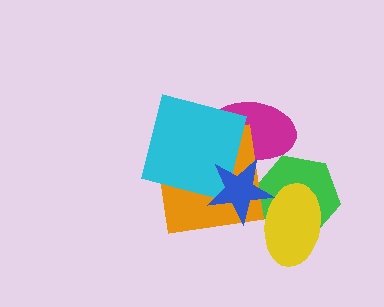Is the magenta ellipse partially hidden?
Yes, it is partially covered by another shape.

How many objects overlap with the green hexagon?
2 objects overlap with the green hexagon.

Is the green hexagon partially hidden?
Yes, it is partially covered by another shape.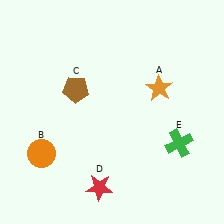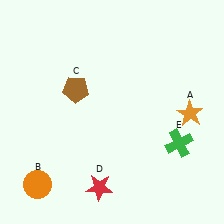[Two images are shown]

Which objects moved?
The objects that moved are: the orange star (A), the orange circle (B).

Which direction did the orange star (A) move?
The orange star (A) moved right.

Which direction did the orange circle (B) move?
The orange circle (B) moved down.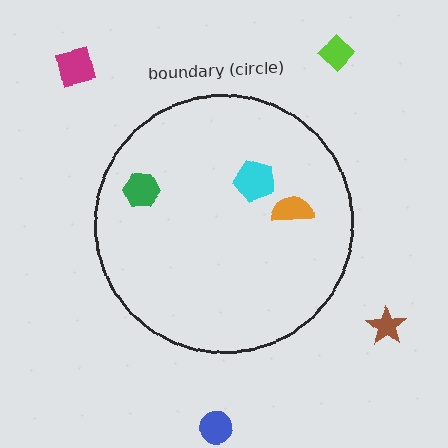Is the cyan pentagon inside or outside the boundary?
Inside.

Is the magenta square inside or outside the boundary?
Outside.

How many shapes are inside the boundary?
3 inside, 4 outside.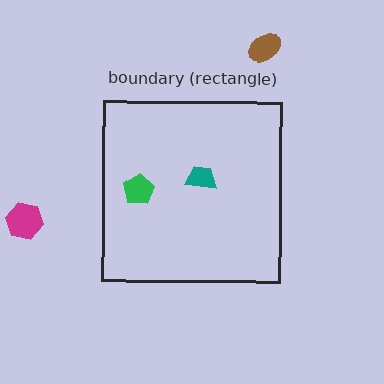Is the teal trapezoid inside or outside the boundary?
Inside.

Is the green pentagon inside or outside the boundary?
Inside.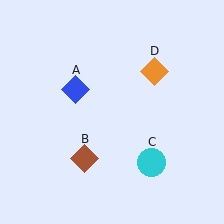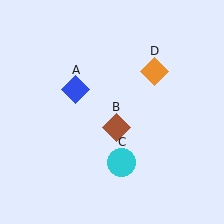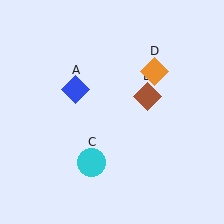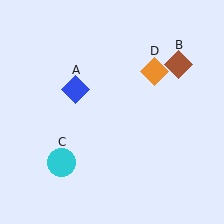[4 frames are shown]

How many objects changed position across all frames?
2 objects changed position: brown diamond (object B), cyan circle (object C).